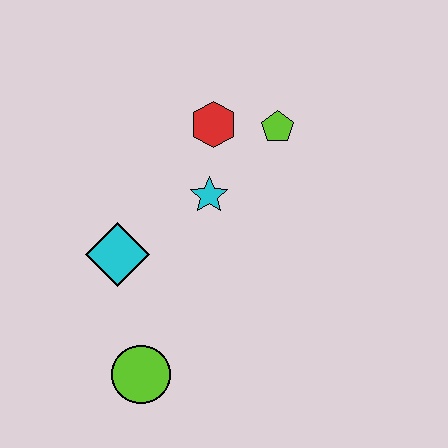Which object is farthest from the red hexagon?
The lime circle is farthest from the red hexagon.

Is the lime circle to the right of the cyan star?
No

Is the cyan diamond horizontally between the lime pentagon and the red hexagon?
No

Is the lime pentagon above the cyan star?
Yes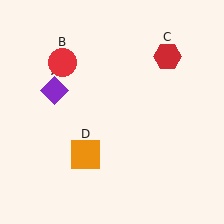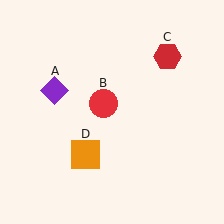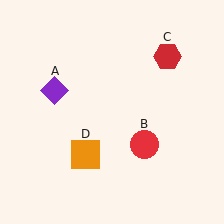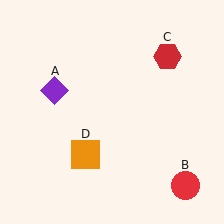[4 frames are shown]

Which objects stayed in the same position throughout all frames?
Purple diamond (object A) and red hexagon (object C) and orange square (object D) remained stationary.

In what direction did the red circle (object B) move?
The red circle (object B) moved down and to the right.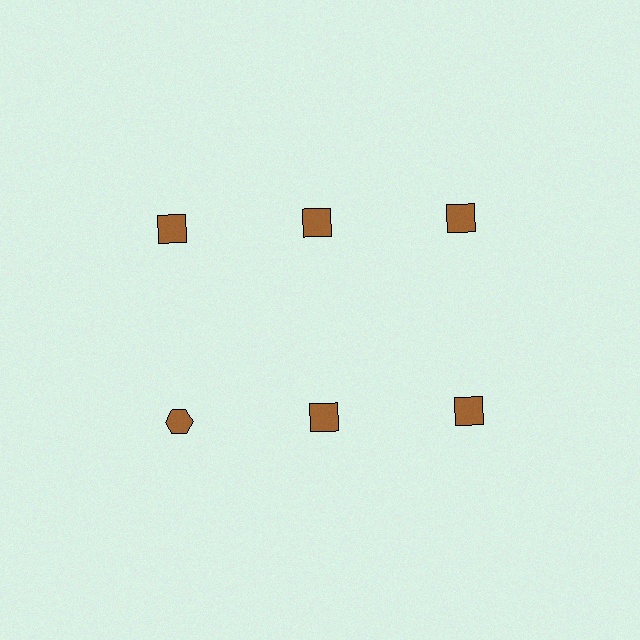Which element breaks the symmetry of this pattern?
The brown hexagon in the second row, leftmost column breaks the symmetry. All other shapes are brown squares.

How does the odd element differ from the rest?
It has a different shape: hexagon instead of square.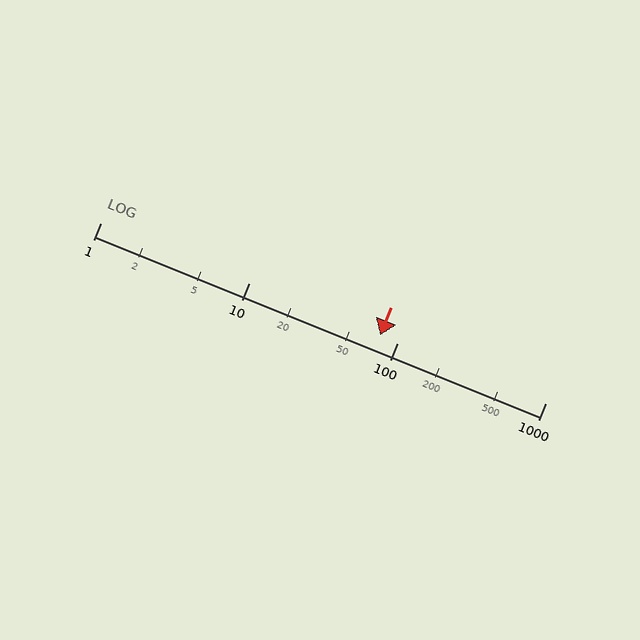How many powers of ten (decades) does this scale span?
The scale spans 3 decades, from 1 to 1000.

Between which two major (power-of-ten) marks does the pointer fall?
The pointer is between 10 and 100.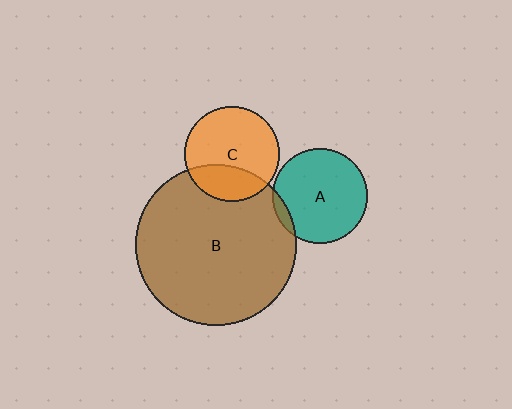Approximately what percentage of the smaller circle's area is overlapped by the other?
Approximately 5%.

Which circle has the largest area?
Circle B (brown).